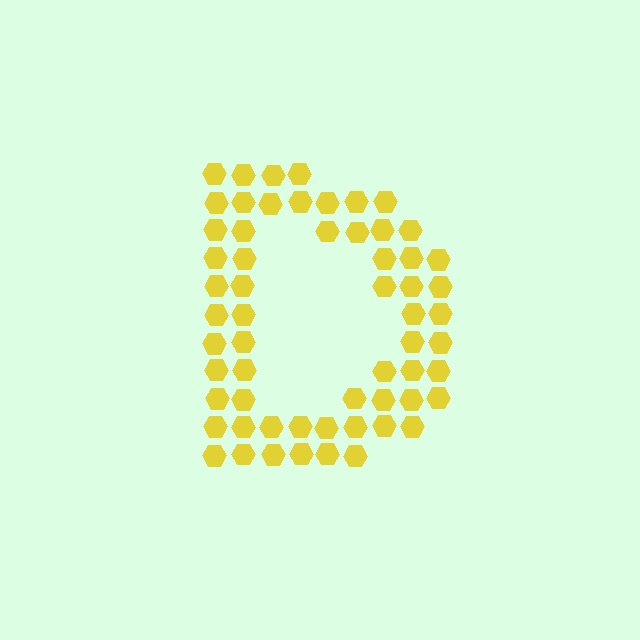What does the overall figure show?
The overall figure shows the letter D.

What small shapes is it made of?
It is made of small hexagons.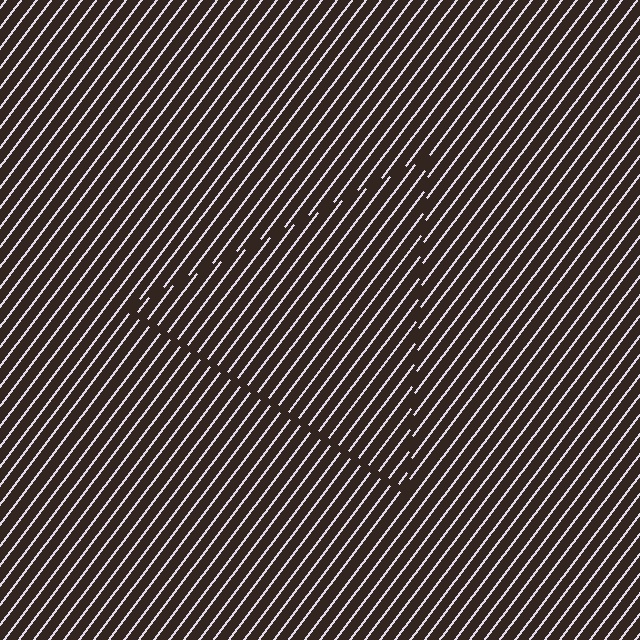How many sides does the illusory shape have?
3 sides — the line-ends trace a triangle.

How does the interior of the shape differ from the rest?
The interior of the shape contains the same grating, shifted by half a period — the contour is defined by the phase discontinuity where line-ends from the inner and outer gratings abut.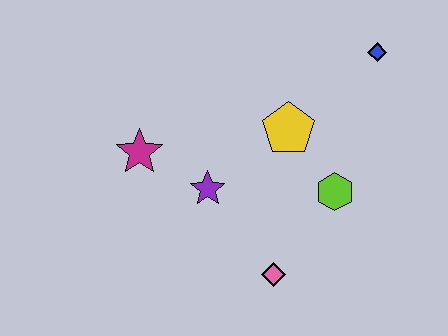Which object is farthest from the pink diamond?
The blue diamond is farthest from the pink diamond.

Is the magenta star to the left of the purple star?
Yes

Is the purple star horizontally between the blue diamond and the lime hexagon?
No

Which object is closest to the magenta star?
The purple star is closest to the magenta star.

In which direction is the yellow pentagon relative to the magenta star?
The yellow pentagon is to the right of the magenta star.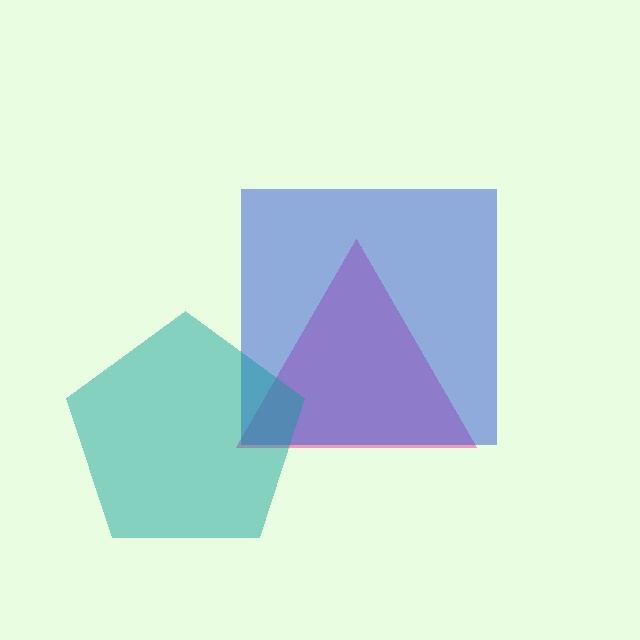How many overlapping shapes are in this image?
There are 3 overlapping shapes in the image.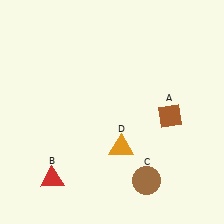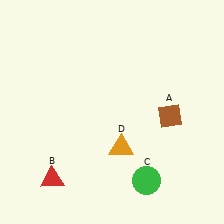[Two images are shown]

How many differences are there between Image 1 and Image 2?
There is 1 difference between the two images.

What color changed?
The circle (C) changed from brown in Image 1 to green in Image 2.